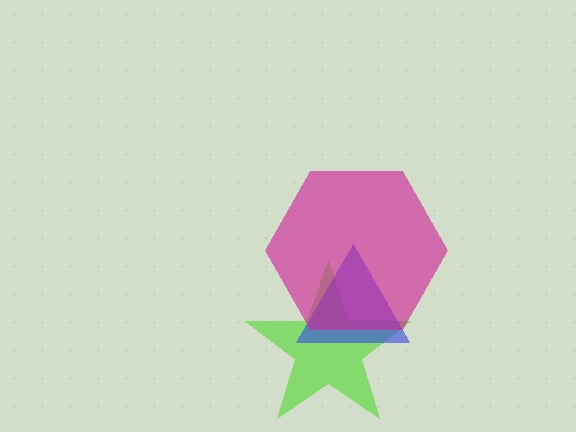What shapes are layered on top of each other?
The layered shapes are: a lime star, a blue triangle, a magenta hexagon.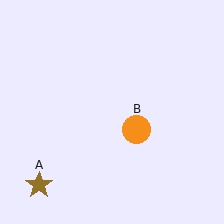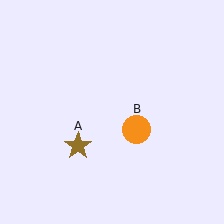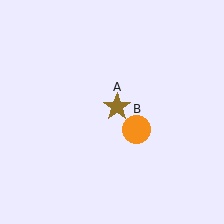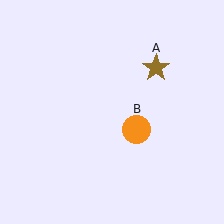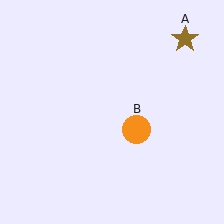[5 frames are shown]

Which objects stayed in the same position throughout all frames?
Orange circle (object B) remained stationary.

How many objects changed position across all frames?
1 object changed position: brown star (object A).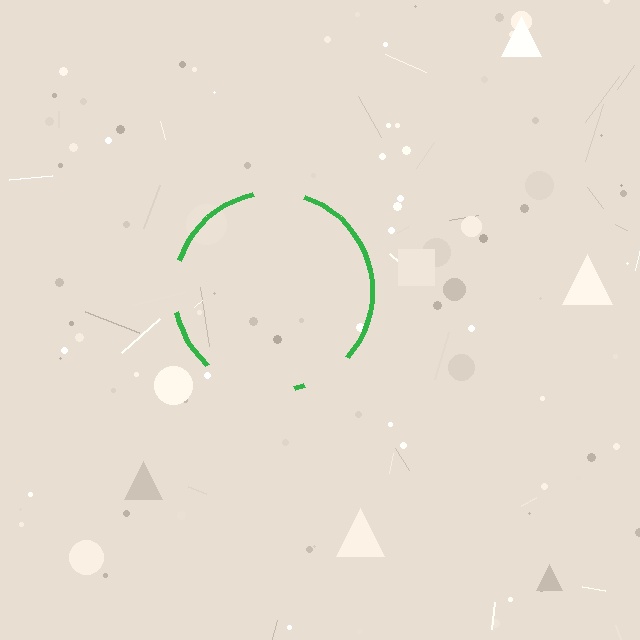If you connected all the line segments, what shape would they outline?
They would outline a circle.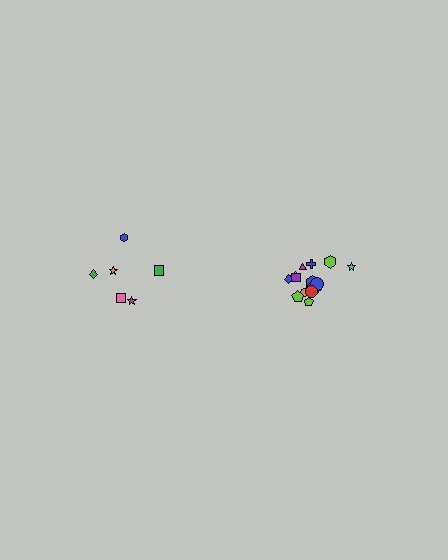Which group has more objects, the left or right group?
The right group.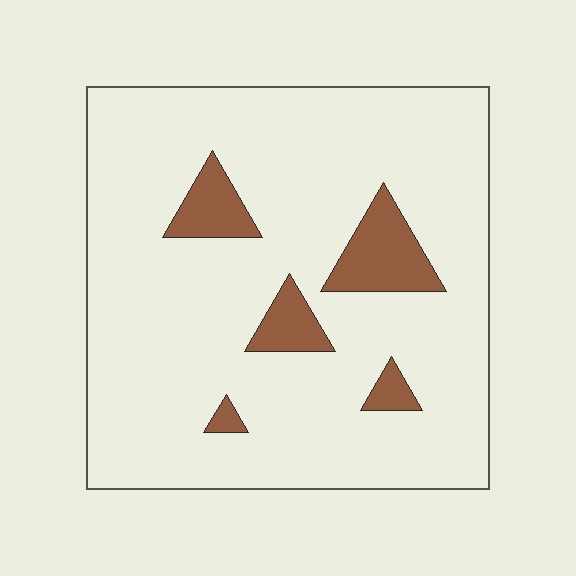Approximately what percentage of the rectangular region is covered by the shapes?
Approximately 10%.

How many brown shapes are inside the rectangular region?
5.